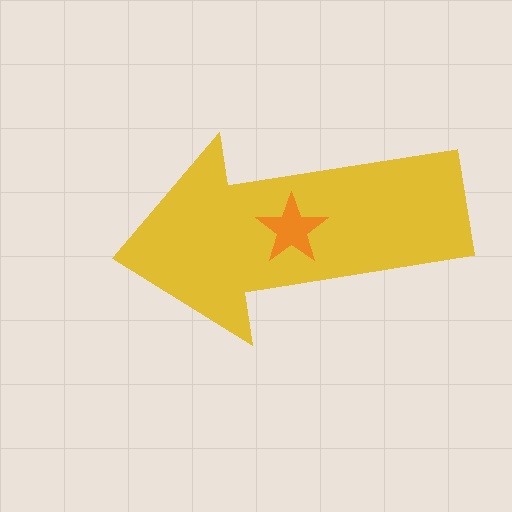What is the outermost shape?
The yellow arrow.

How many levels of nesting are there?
2.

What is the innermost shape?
The orange star.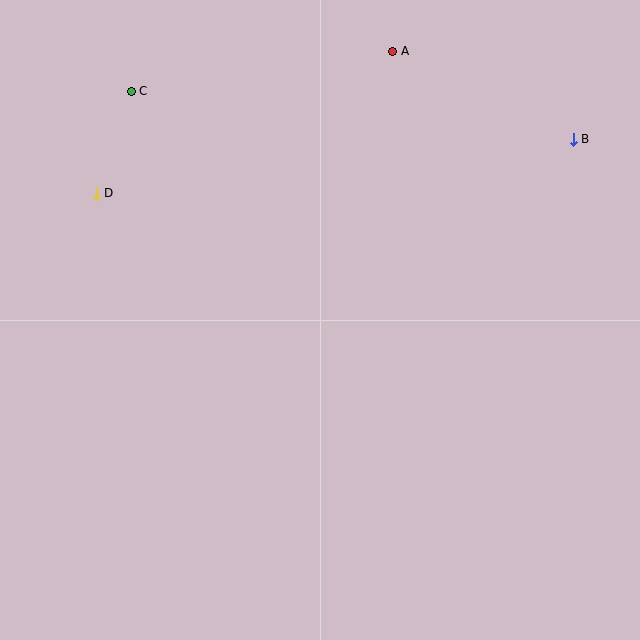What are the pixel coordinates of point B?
Point B is at (573, 139).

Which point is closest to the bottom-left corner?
Point D is closest to the bottom-left corner.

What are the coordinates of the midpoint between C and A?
The midpoint between C and A is at (262, 71).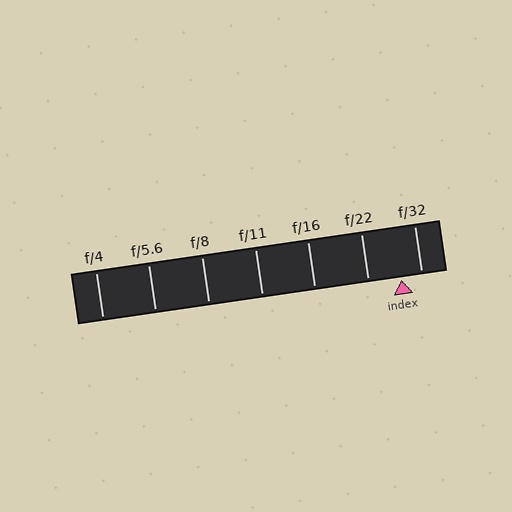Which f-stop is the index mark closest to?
The index mark is closest to f/32.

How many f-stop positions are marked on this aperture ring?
There are 7 f-stop positions marked.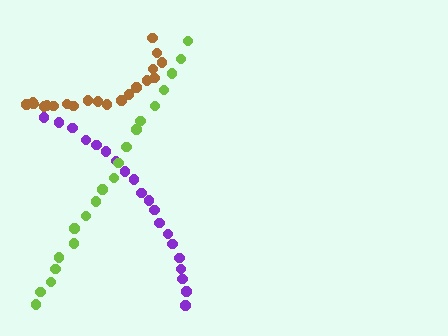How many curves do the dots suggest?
There are 3 distinct paths.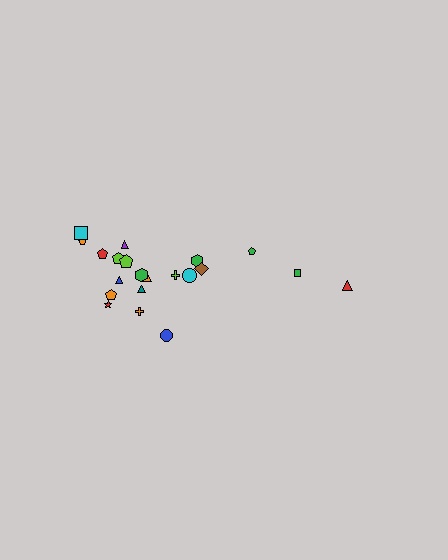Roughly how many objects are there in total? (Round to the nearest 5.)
Roughly 20 objects in total.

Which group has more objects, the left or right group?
The left group.